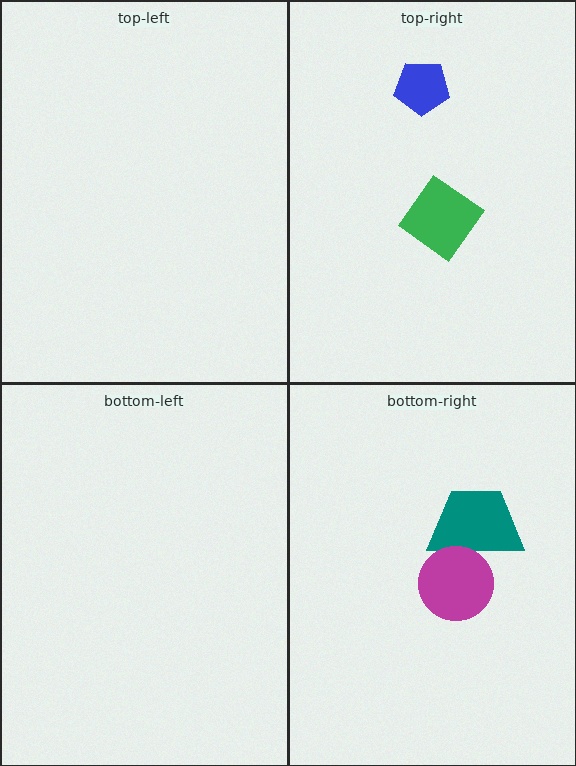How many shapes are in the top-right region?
2.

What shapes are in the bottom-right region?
The teal trapezoid, the magenta circle.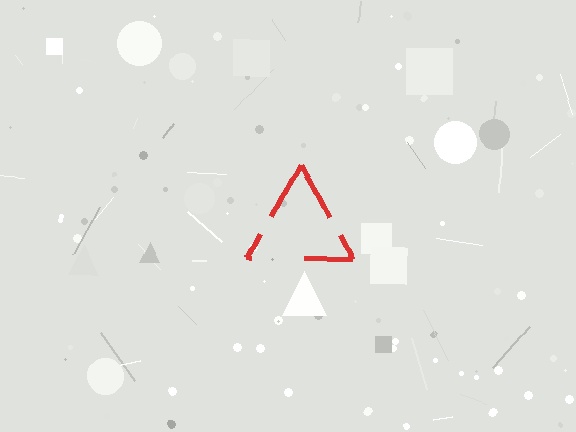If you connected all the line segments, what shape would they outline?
They would outline a triangle.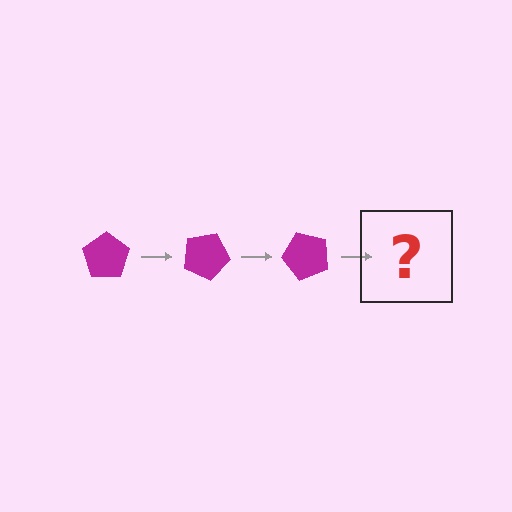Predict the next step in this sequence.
The next step is a magenta pentagon rotated 75 degrees.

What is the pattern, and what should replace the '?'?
The pattern is that the pentagon rotates 25 degrees each step. The '?' should be a magenta pentagon rotated 75 degrees.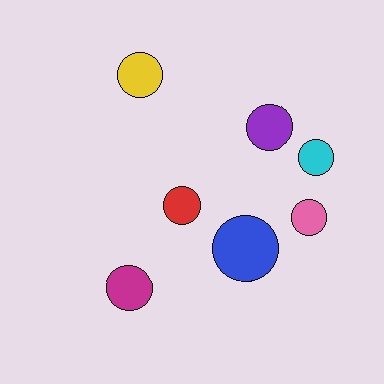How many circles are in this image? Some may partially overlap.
There are 7 circles.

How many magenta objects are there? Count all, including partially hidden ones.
There is 1 magenta object.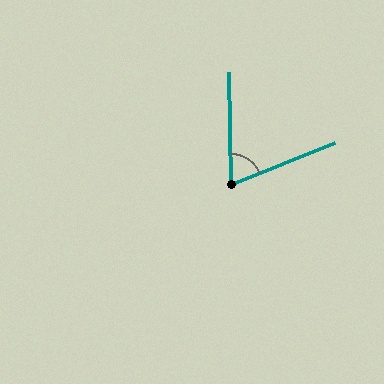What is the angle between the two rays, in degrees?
Approximately 69 degrees.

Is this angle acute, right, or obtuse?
It is acute.